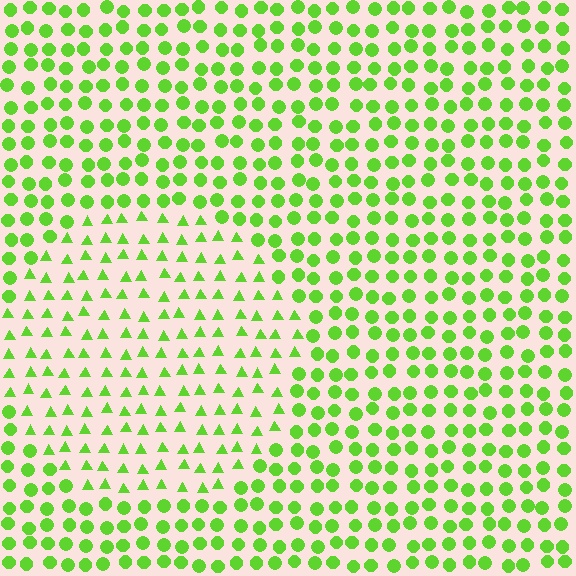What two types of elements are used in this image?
The image uses triangles inside the circle region and circles outside it.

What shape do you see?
I see a circle.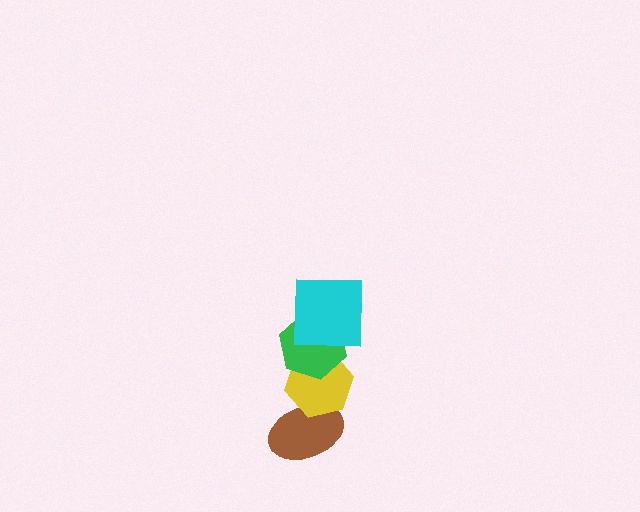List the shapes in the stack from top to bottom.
From top to bottom: the cyan square, the green hexagon, the yellow hexagon, the brown ellipse.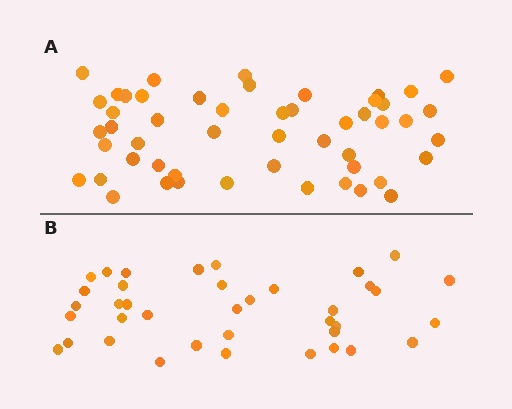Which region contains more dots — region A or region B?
Region A (the top region) has more dots.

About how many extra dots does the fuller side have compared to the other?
Region A has approximately 15 more dots than region B.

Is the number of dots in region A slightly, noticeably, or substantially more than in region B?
Region A has noticeably more, but not dramatically so. The ratio is roughly 1.3 to 1.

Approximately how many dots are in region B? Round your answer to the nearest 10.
About 40 dots. (The exact count is 38, which rounds to 40.)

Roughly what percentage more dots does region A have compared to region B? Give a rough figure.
About 35% more.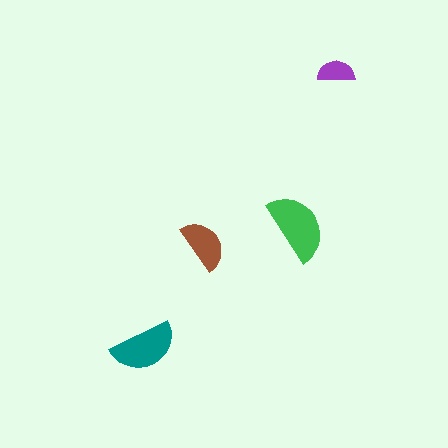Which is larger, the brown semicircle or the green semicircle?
The green one.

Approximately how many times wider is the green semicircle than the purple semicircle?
About 2 times wider.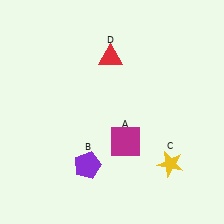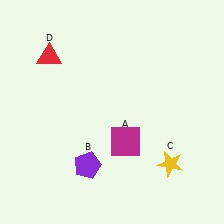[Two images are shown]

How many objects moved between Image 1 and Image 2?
1 object moved between the two images.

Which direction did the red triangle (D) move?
The red triangle (D) moved left.